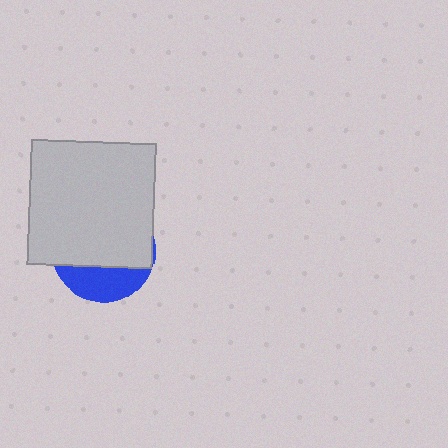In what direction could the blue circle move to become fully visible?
The blue circle could move down. That would shift it out from behind the light gray square entirely.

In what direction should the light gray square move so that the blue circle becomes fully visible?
The light gray square should move up. That is the shortest direction to clear the overlap and leave the blue circle fully visible.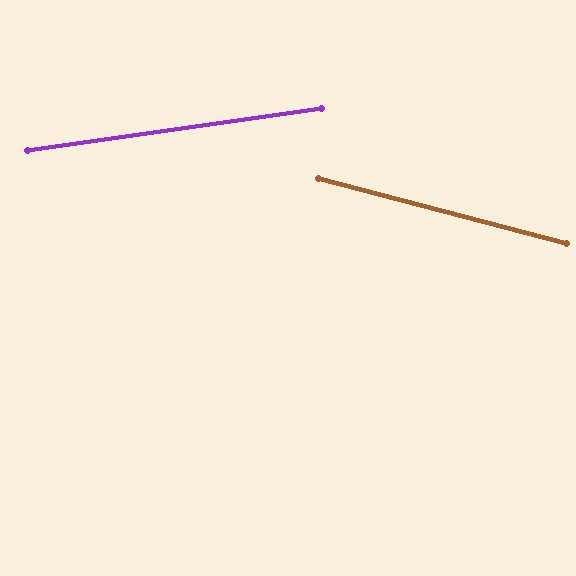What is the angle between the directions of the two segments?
Approximately 23 degrees.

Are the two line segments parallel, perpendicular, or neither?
Neither parallel nor perpendicular — they differ by about 23°.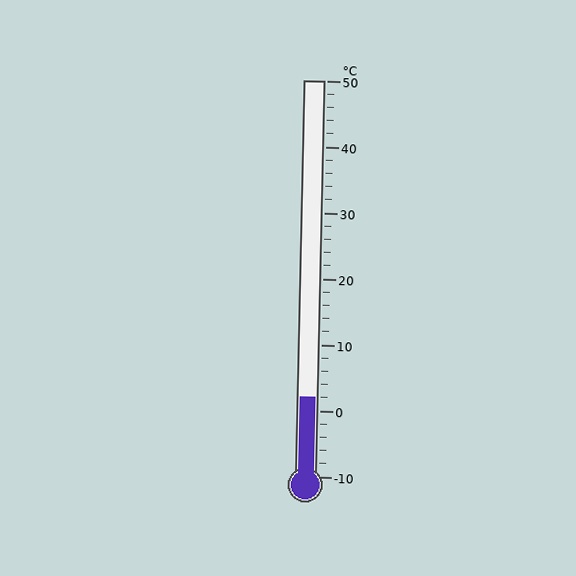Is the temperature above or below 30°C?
The temperature is below 30°C.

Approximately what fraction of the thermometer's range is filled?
The thermometer is filled to approximately 20% of its range.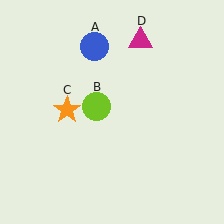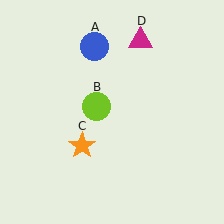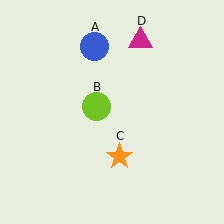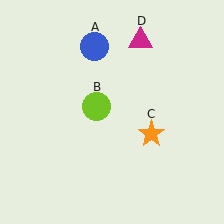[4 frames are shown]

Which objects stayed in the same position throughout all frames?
Blue circle (object A) and lime circle (object B) and magenta triangle (object D) remained stationary.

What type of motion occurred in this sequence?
The orange star (object C) rotated counterclockwise around the center of the scene.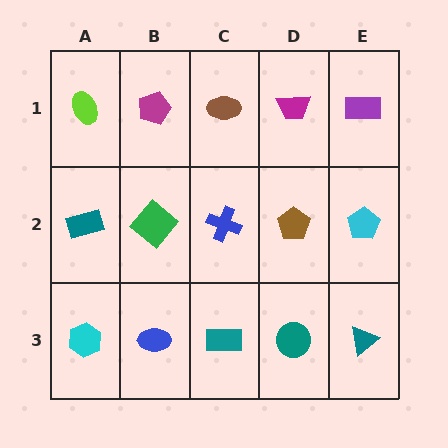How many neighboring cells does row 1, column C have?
3.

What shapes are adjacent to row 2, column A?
A lime ellipse (row 1, column A), a cyan hexagon (row 3, column A), a green diamond (row 2, column B).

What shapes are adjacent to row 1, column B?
A green diamond (row 2, column B), a lime ellipse (row 1, column A), a brown ellipse (row 1, column C).